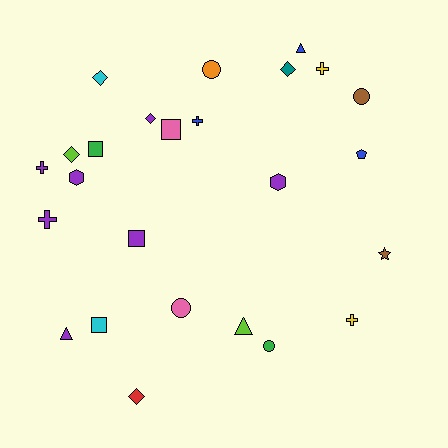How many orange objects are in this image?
There is 1 orange object.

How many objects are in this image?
There are 25 objects.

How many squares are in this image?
There are 4 squares.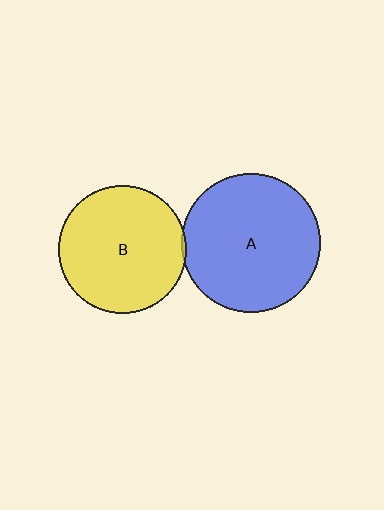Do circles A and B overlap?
Yes.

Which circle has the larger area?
Circle A (blue).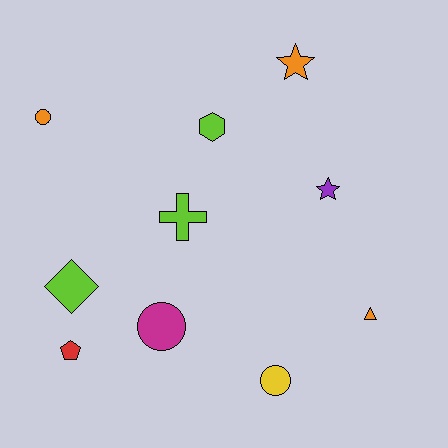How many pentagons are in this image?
There is 1 pentagon.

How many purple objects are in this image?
There is 1 purple object.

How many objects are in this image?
There are 10 objects.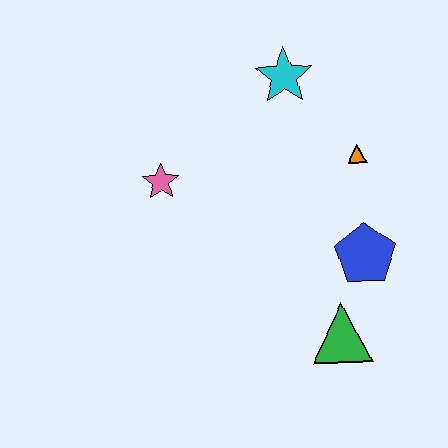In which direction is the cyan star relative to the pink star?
The cyan star is to the right of the pink star.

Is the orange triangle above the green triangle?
Yes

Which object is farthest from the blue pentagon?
The pink star is farthest from the blue pentagon.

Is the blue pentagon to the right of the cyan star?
Yes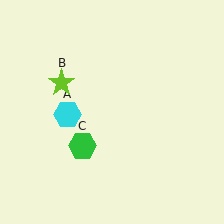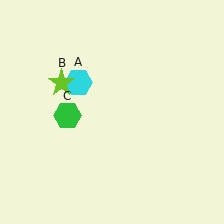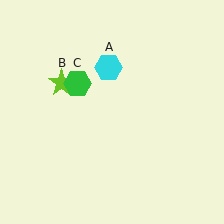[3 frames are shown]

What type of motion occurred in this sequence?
The cyan hexagon (object A), green hexagon (object C) rotated clockwise around the center of the scene.